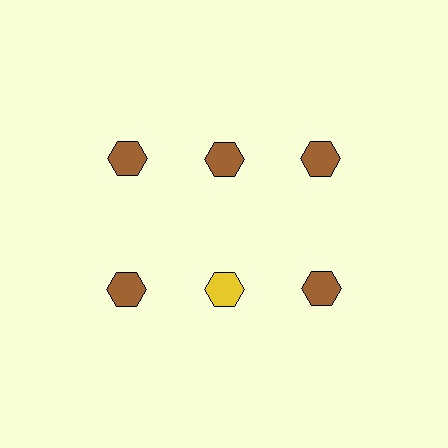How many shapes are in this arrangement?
There are 6 shapes arranged in a grid pattern.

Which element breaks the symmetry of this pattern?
The yellow hexagon in the second row, second from left column breaks the symmetry. All other shapes are brown hexagons.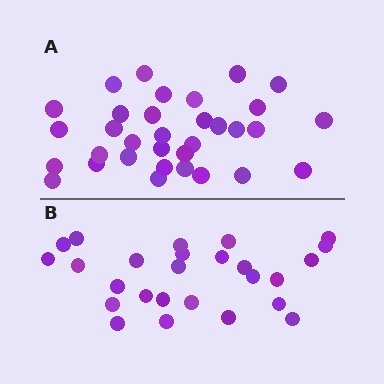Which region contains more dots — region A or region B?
Region A (the top region) has more dots.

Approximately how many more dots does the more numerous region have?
Region A has roughly 8 or so more dots than region B.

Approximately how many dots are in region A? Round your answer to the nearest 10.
About 30 dots. (The exact count is 33, which rounds to 30.)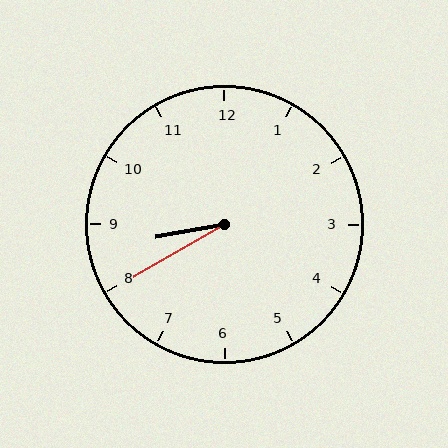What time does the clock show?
8:40.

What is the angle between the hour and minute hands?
Approximately 20 degrees.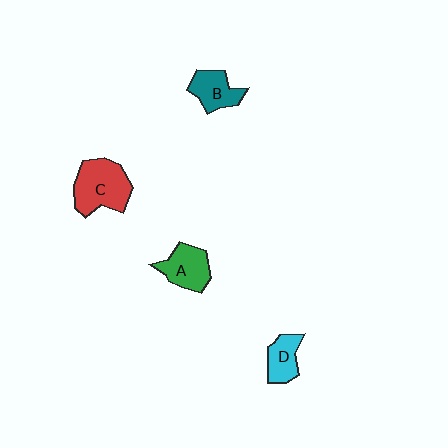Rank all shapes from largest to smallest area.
From largest to smallest: C (red), A (green), B (teal), D (cyan).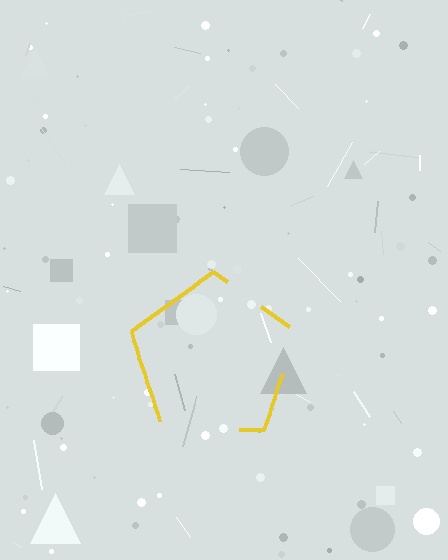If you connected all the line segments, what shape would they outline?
They would outline a pentagon.